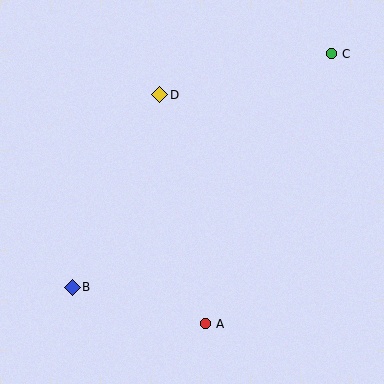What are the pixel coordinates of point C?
Point C is at (332, 54).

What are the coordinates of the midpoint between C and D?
The midpoint between C and D is at (246, 74).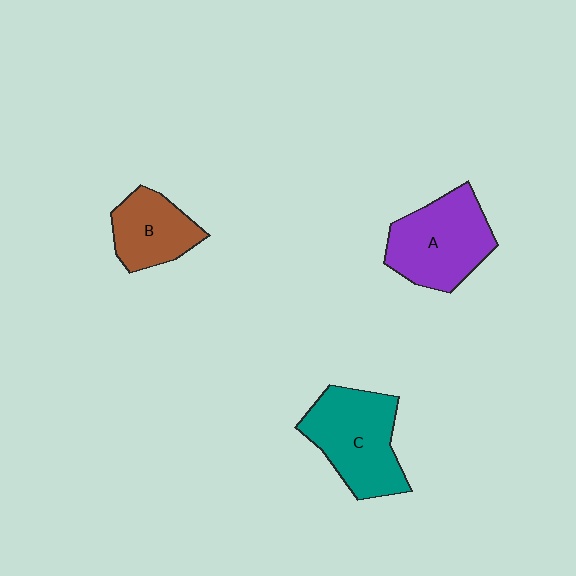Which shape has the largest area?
Shape C (teal).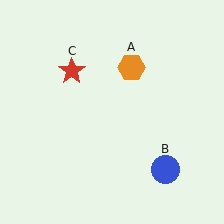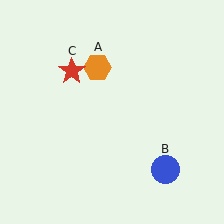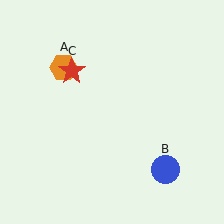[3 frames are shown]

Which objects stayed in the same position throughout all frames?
Blue circle (object B) and red star (object C) remained stationary.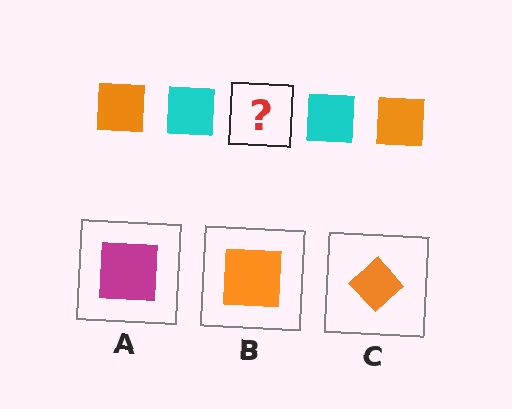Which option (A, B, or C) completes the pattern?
B.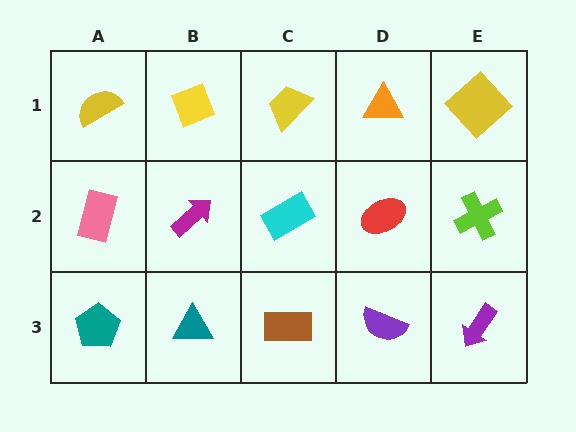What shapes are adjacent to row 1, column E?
A lime cross (row 2, column E), an orange triangle (row 1, column D).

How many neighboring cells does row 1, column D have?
3.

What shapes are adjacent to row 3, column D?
A red ellipse (row 2, column D), a brown rectangle (row 3, column C), a purple arrow (row 3, column E).